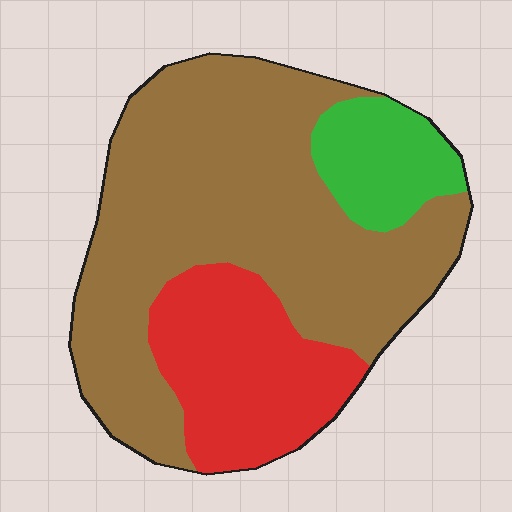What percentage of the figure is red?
Red takes up about one quarter (1/4) of the figure.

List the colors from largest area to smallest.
From largest to smallest: brown, red, green.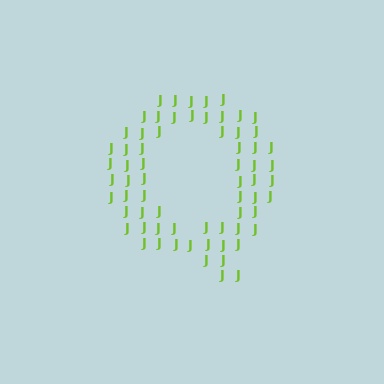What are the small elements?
The small elements are letter J's.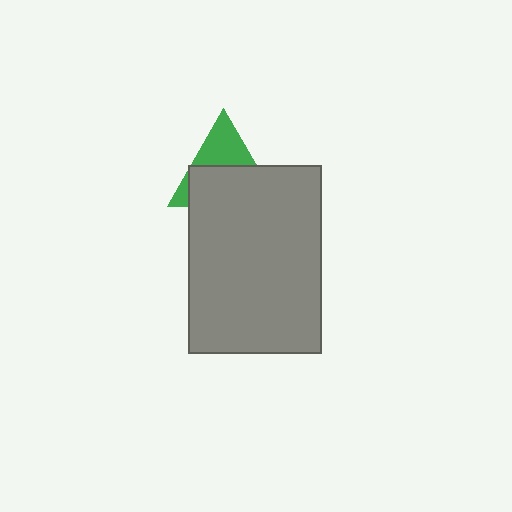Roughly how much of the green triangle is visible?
A small part of it is visible (roughly 40%).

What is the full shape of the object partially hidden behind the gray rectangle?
The partially hidden object is a green triangle.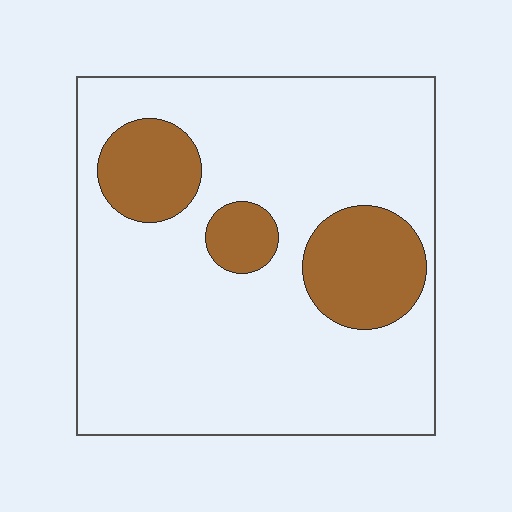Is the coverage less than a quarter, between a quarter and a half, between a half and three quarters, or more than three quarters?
Less than a quarter.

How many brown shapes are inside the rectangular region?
3.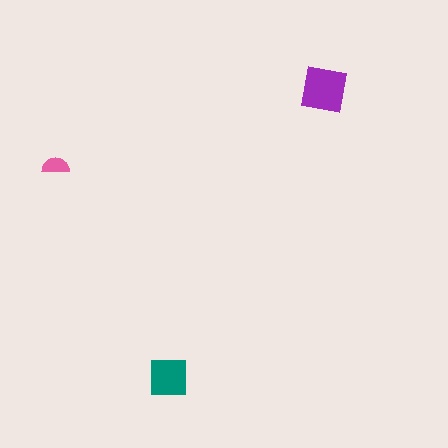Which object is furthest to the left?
The pink semicircle is leftmost.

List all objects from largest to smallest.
The purple square, the teal square, the pink semicircle.